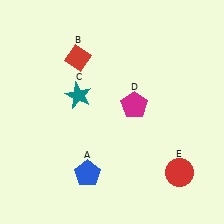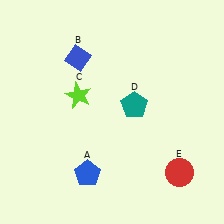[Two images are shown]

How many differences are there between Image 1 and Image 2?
There are 3 differences between the two images.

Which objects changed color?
B changed from red to blue. C changed from teal to lime. D changed from magenta to teal.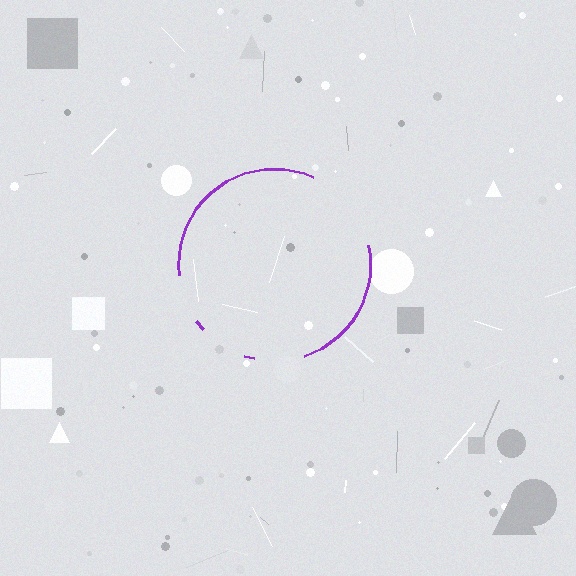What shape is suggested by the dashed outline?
The dashed outline suggests a circle.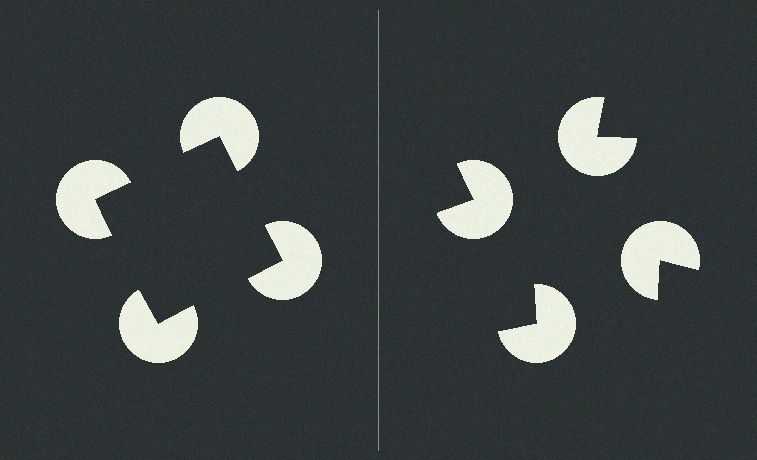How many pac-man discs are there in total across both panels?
8 — 4 on each side.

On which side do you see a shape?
An illusory square appears on the left side. On the right side the wedge cuts are rotated, so no coherent shape forms.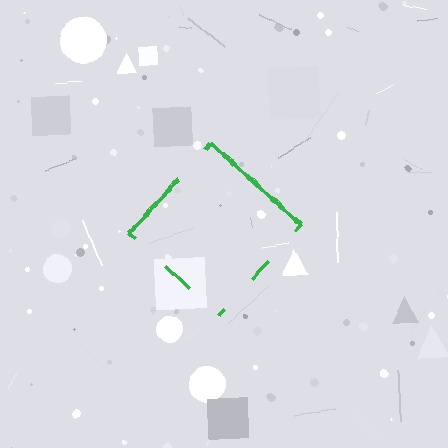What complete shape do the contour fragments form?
The contour fragments form a diamond.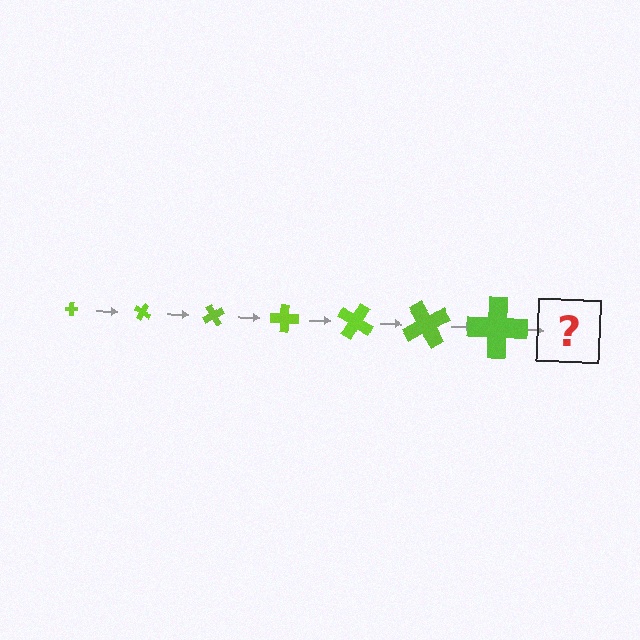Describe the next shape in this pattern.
It should be a cross, larger than the previous one and rotated 210 degrees from the start.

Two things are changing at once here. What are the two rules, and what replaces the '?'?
The two rules are that the cross grows larger each step and it rotates 30 degrees each step. The '?' should be a cross, larger than the previous one and rotated 210 degrees from the start.